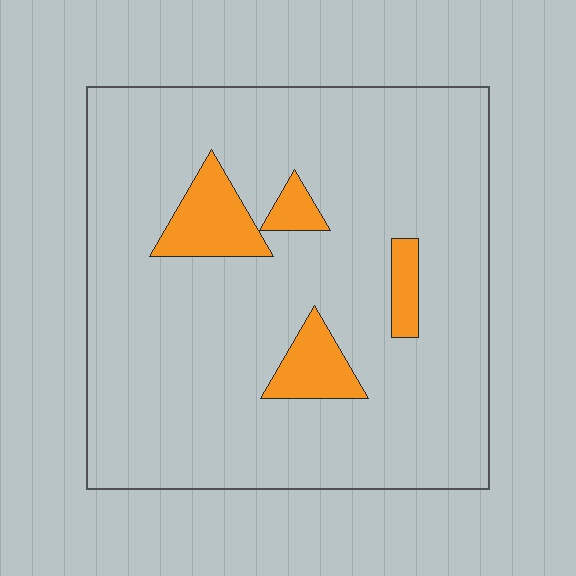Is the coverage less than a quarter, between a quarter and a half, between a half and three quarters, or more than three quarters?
Less than a quarter.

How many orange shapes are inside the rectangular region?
4.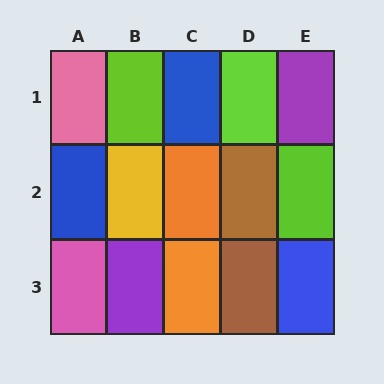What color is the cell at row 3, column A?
Pink.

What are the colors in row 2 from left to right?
Blue, yellow, orange, brown, lime.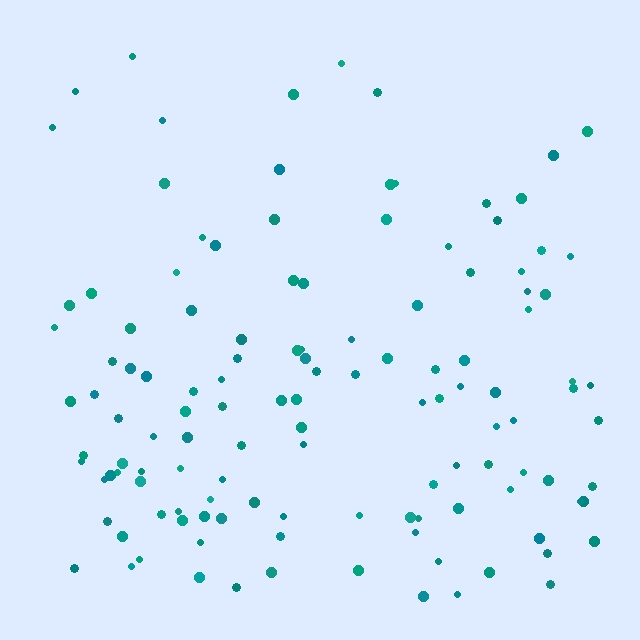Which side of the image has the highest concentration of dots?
The bottom.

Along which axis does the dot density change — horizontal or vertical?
Vertical.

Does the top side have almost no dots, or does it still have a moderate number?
Still a moderate number, just noticeably fewer than the bottom.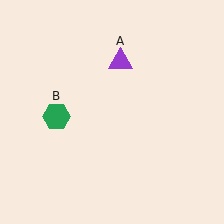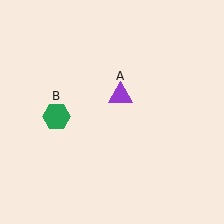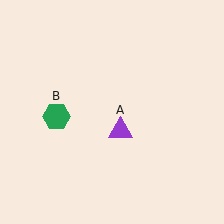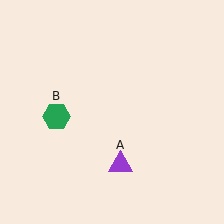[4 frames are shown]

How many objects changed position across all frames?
1 object changed position: purple triangle (object A).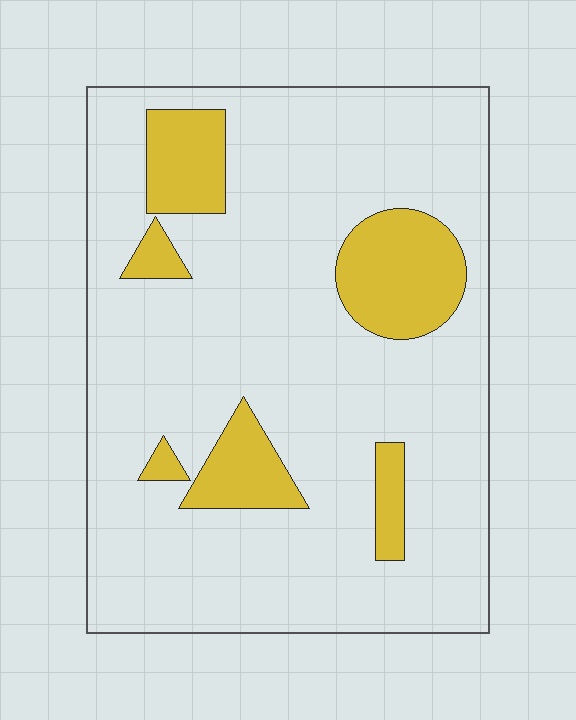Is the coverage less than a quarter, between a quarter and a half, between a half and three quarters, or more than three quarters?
Less than a quarter.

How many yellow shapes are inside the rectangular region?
6.